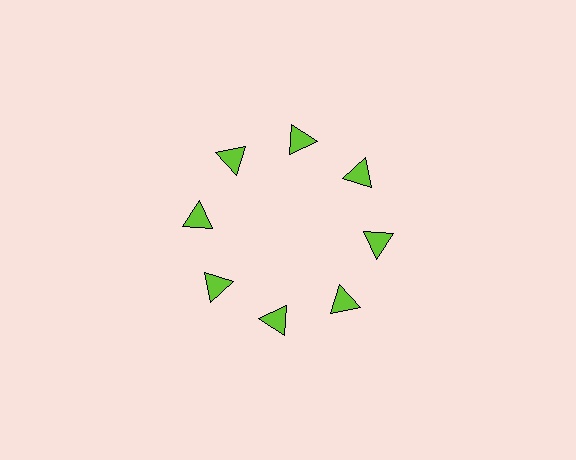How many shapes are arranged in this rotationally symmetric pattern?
There are 8 shapes, arranged in 8 groups of 1.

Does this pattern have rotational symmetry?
Yes, this pattern has 8-fold rotational symmetry. It looks the same after rotating 45 degrees around the center.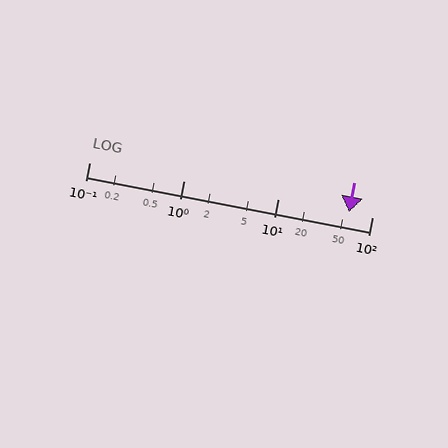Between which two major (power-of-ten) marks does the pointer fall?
The pointer is between 10 and 100.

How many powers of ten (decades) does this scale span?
The scale spans 3 decades, from 0.1 to 100.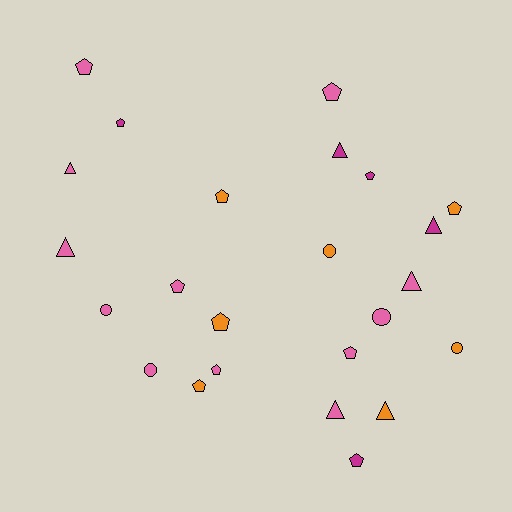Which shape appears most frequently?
Pentagon, with 12 objects.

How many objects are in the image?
There are 24 objects.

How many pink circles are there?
There are 3 pink circles.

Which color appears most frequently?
Pink, with 12 objects.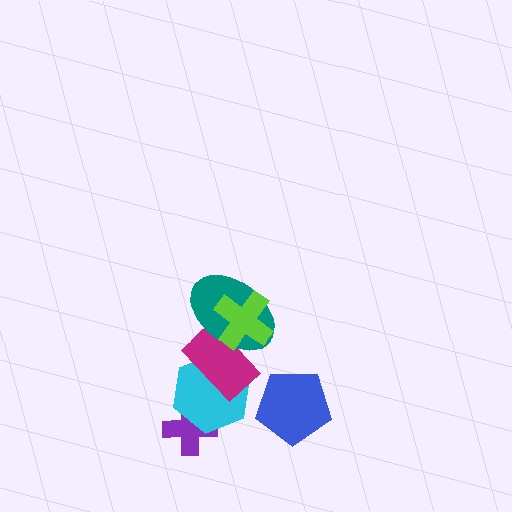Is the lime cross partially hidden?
No, no other shape covers it.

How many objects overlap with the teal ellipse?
2 objects overlap with the teal ellipse.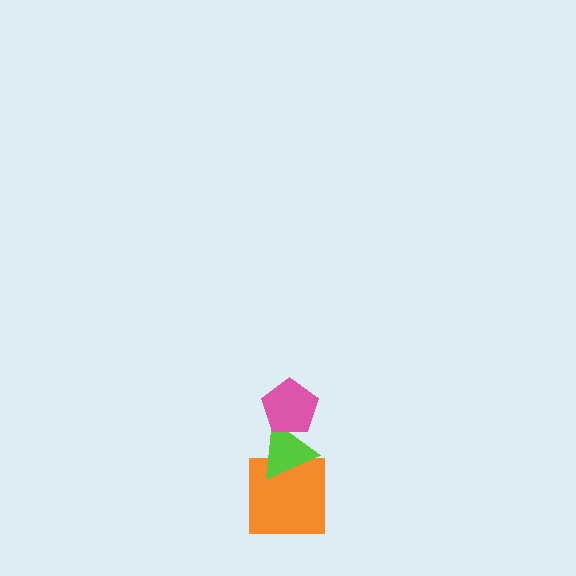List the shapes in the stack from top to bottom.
From top to bottom: the pink pentagon, the lime triangle, the orange square.